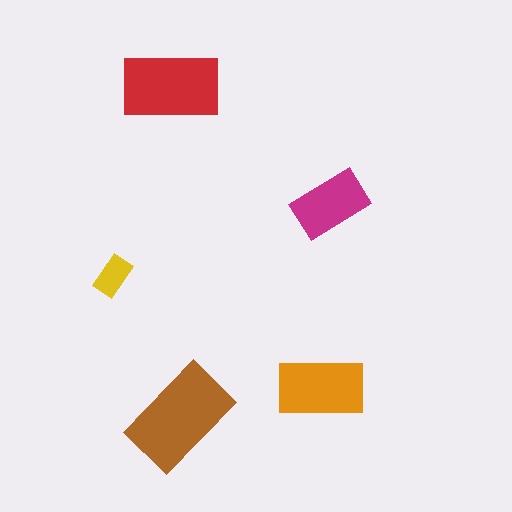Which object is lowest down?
The brown rectangle is bottommost.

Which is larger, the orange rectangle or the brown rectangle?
The brown one.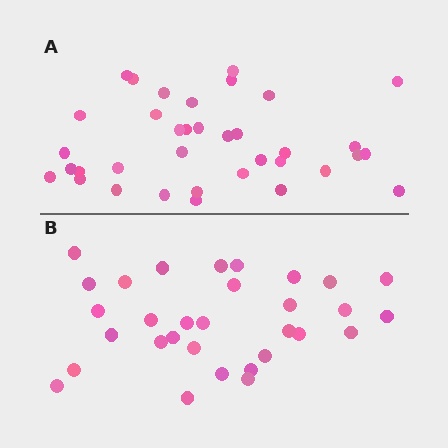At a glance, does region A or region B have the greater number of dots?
Region A (the top region) has more dots.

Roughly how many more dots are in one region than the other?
Region A has about 5 more dots than region B.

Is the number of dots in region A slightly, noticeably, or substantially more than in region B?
Region A has only slightly more — the two regions are fairly close. The ratio is roughly 1.2 to 1.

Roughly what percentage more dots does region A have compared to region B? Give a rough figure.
About 15% more.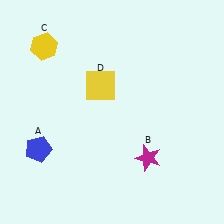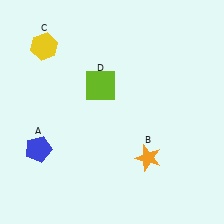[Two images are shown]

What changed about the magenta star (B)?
In Image 1, B is magenta. In Image 2, it changed to orange.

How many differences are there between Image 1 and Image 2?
There are 2 differences between the two images.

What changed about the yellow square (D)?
In Image 1, D is yellow. In Image 2, it changed to lime.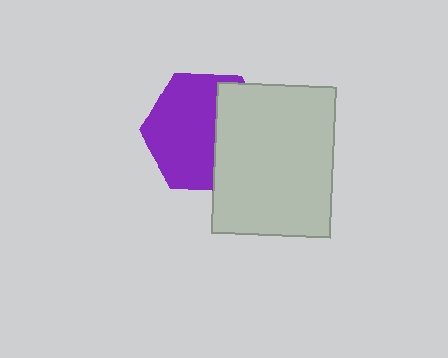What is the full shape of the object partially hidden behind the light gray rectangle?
The partially hidden object is a purple hexagon.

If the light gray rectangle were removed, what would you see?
You would see the complete purple hexagon.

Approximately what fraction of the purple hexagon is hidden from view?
Roughly 39% of the purple hexagon is hidden behind the light gray rectangle.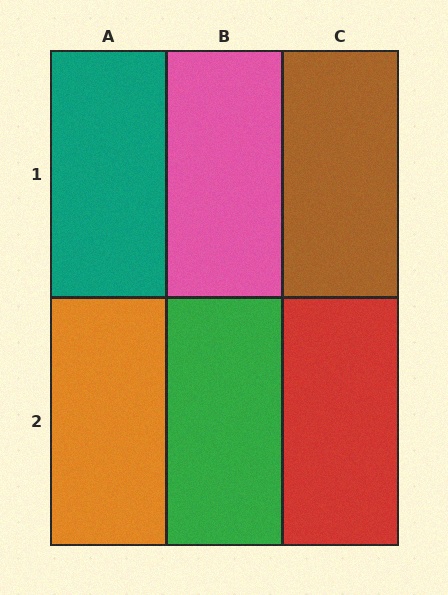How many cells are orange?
1 cell is orange.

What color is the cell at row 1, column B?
Pink.